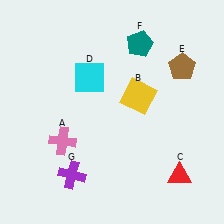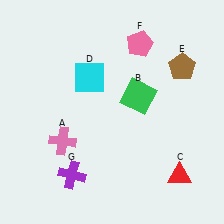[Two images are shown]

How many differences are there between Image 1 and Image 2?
There are 2 differences between the two images.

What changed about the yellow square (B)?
In Image 1, B is yellow. In Image 2, it changed to green.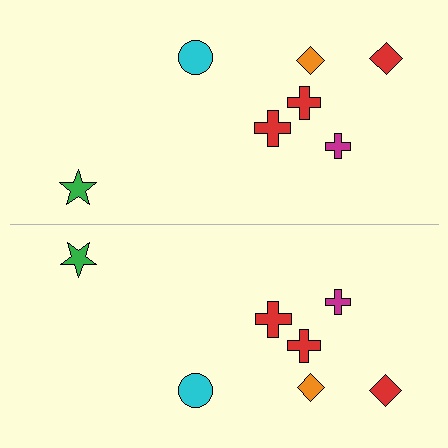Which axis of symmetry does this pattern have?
The pattern has a horizontal axis of symmetry running through the center of the image.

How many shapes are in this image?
There are 14 shapes in this image.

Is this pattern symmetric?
Yes, this pattern has bilateral (reflection) symmetry.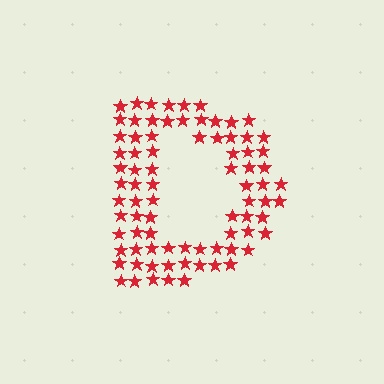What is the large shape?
The large shape is the letter D.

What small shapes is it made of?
It is made of small stars.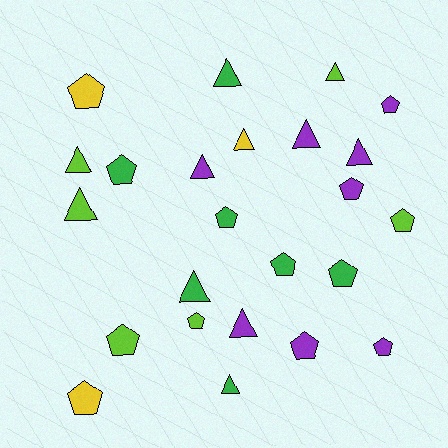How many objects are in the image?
There are 24 objects.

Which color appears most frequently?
Purple, with 8 objects.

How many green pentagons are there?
There are 4 green pentagons.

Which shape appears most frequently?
Pentagon, with 13 objects.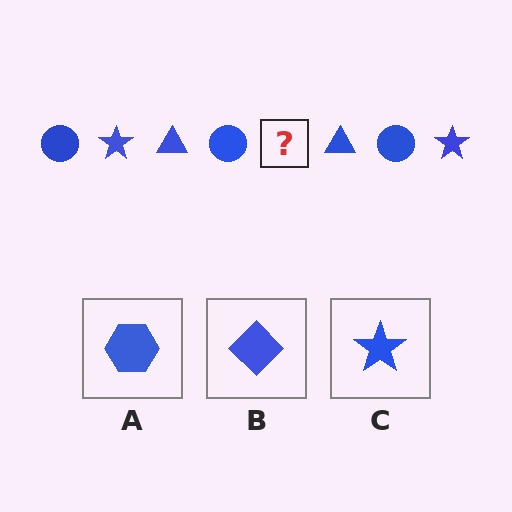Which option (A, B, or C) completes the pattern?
C.